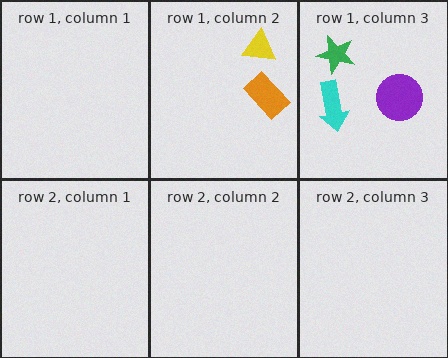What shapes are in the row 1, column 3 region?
The cyan arrow, the purple circle, the green star.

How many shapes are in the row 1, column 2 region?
2.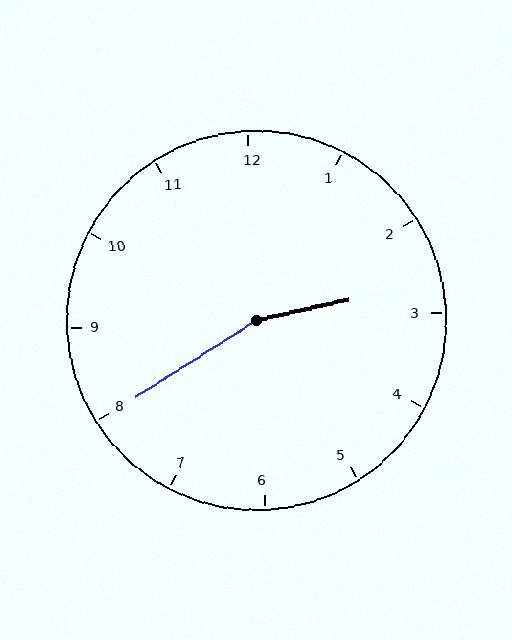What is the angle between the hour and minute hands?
Approximately 160 degrees.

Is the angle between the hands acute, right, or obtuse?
It is obtuse.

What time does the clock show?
2:40.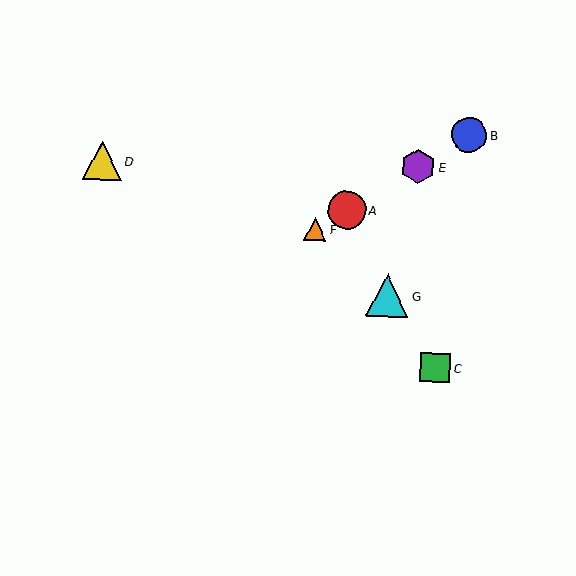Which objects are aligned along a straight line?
Objects A, B, E, F are aligned along a straight line.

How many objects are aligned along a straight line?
4 objects (A, B, E, F) are aligned along a straight line.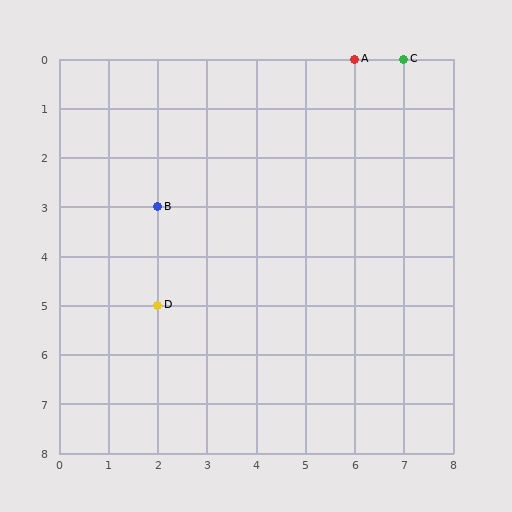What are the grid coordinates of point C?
Point C is at grid coordinates (7, 0).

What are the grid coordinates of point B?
Point B is at grid coordinates (2, 3).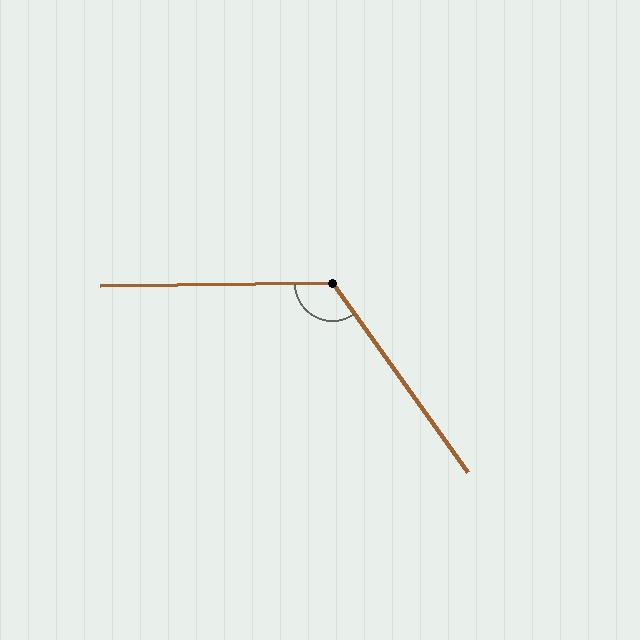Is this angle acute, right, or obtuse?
It is obtuse.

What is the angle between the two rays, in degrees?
Approximately 125 degrees.